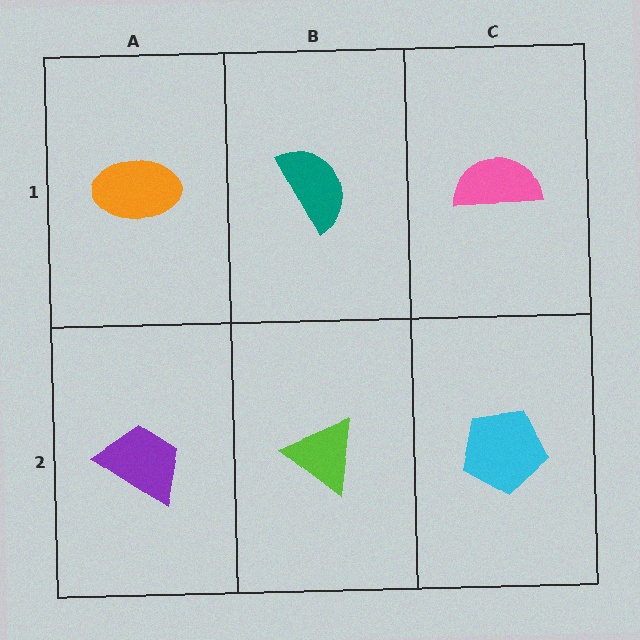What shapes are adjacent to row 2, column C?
A pink semicircle (row 1, column C), a lime triangle (row 2, column B).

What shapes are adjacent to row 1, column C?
A cyan pentagon (row 2, column C), a teal semicircle (row 1, column B).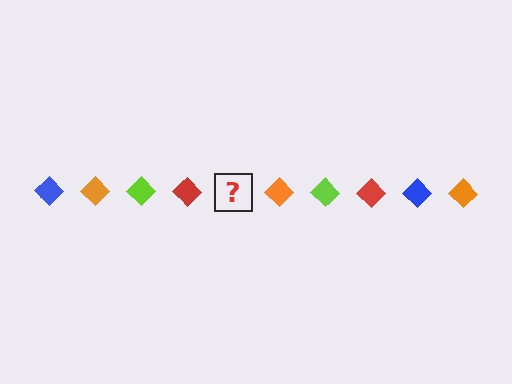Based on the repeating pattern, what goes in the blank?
The blank should be a blue diamond.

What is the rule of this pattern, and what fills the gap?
The rule is that the pattern cycles through blue, orange, lime, red diamonds. The gap should be filled with a blue diamond.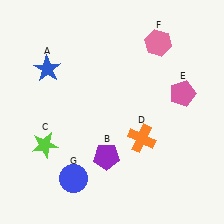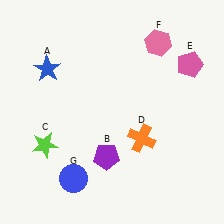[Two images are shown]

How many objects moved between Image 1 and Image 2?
1 object moved between the two images.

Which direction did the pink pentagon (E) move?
The pink pentagon (E) moved up.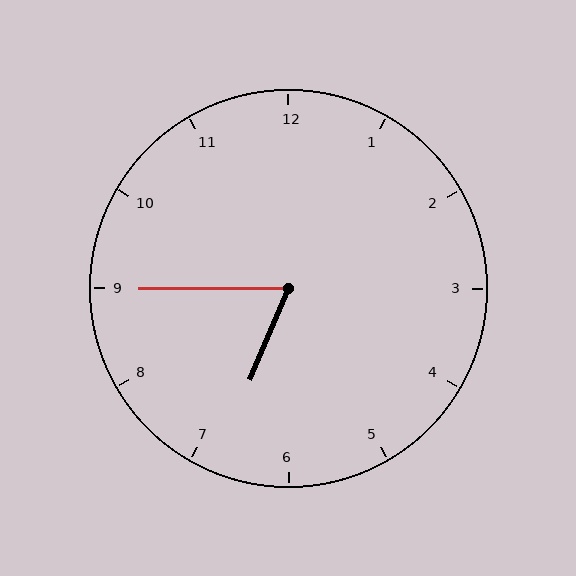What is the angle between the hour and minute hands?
Approximately 68 degrees.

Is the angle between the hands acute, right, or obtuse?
It is acute.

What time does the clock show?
6:45.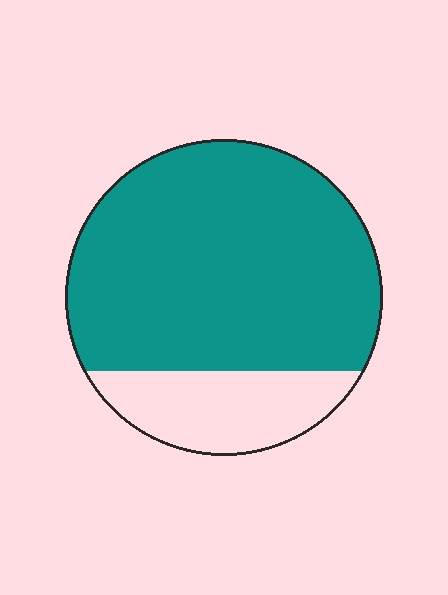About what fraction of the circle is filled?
About four fifths (4/5).